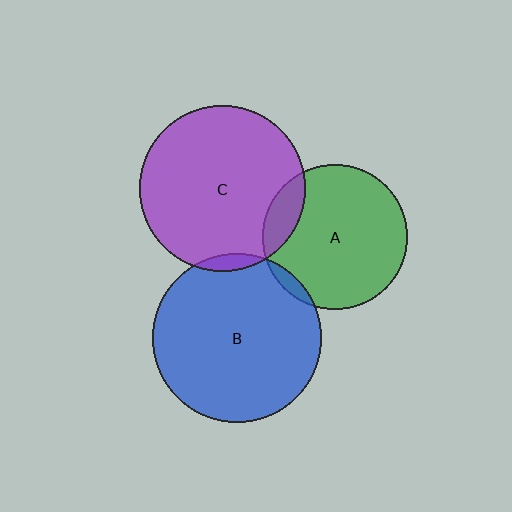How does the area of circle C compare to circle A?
Approximately 1.3 times.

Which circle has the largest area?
Circle B (blue).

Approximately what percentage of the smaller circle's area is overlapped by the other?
Approximately 5%.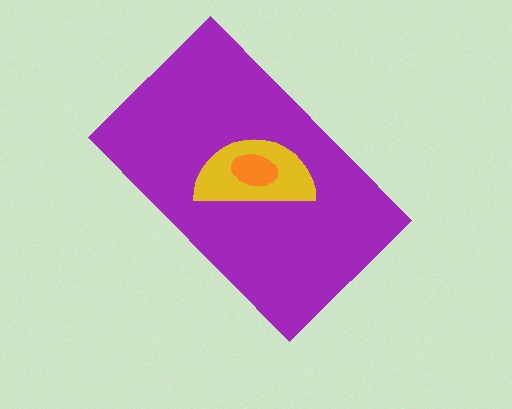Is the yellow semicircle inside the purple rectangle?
Yes.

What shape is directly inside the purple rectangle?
The yellow semicircle.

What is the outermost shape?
The purple rectangle.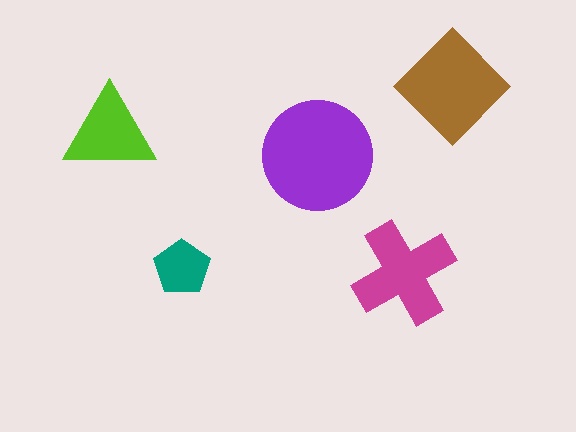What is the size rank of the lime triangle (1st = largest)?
4th.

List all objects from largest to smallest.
The purple circle, the brown diamond, the magenta cross, the lime triangle, the teal pentagon.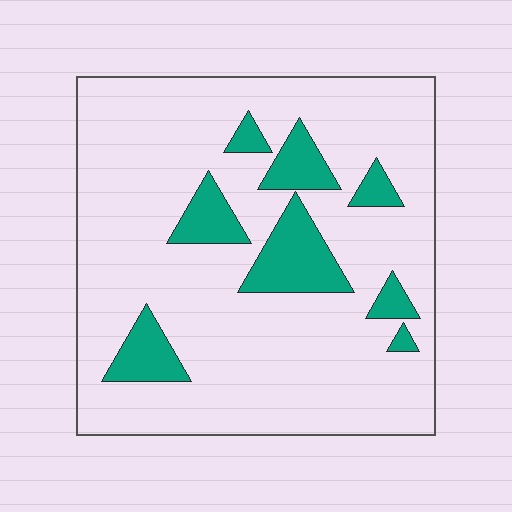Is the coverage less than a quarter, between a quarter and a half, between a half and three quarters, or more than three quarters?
Less than a quarter.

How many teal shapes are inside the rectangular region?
8.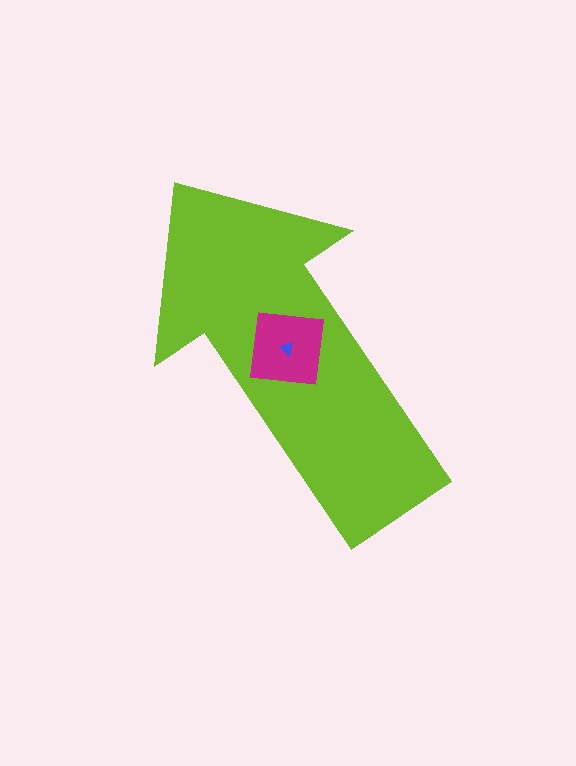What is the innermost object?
The blue triangle.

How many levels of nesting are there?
3.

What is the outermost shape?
The lime arrow.